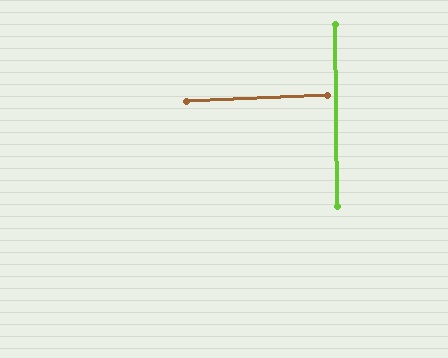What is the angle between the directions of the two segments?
Approximately 88 degrees.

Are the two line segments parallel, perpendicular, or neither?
Perpendicular — they meet at approximately 88°.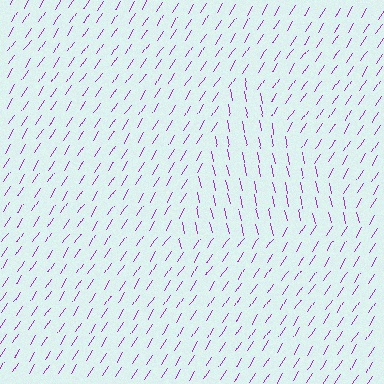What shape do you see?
I see a triangle.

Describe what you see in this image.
The image is filled with small purple line segments. A triangle region in the image has lines oriented differently from the surrounding lines, creating a visible texture boundary.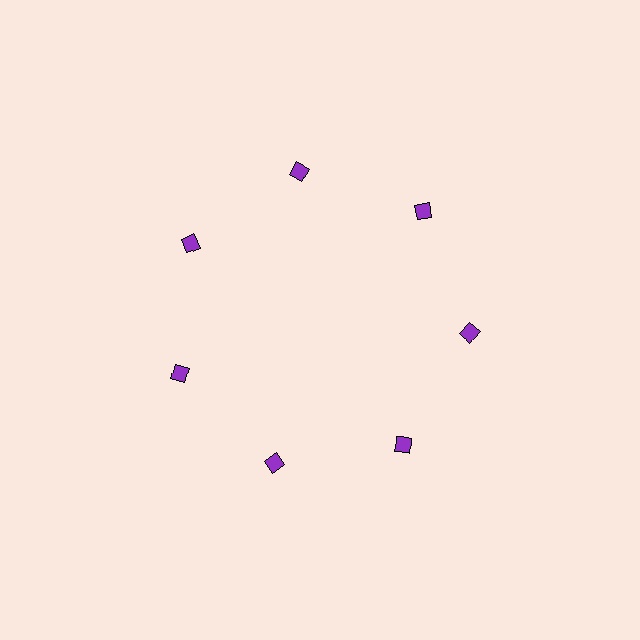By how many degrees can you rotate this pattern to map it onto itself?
The pattern maps onto itself every 51 degrees of rotation.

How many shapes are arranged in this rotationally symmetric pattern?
There are 7 shapes, arranged in 7 groups of 1.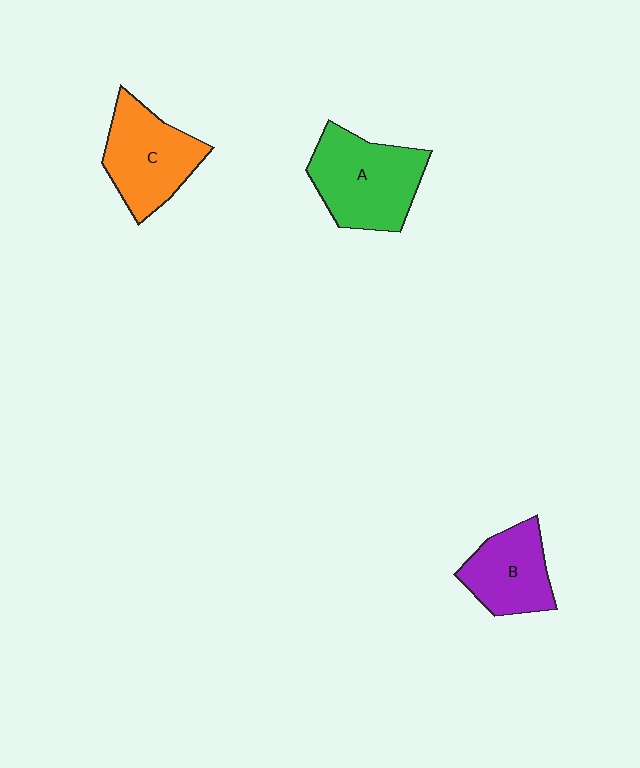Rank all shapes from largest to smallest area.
From largest to smallest: A (green), C (orange), B (purple).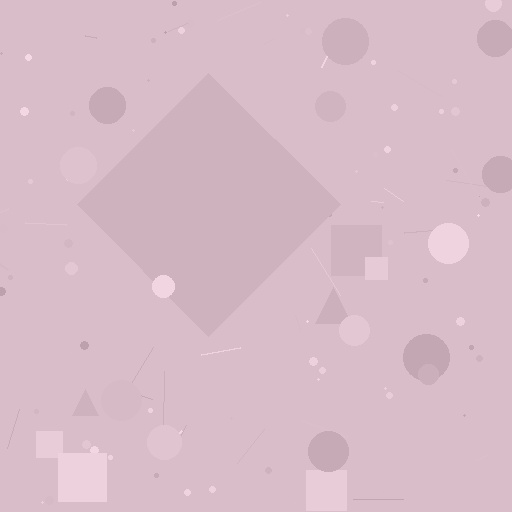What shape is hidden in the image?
A diamond is hidden in the image.